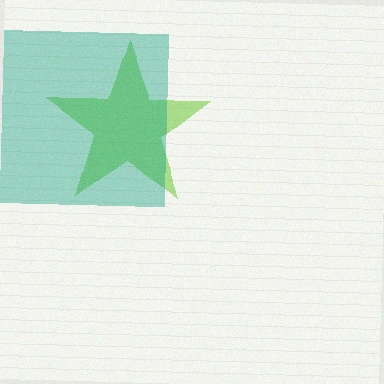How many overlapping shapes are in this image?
There are 2 overlapping shapes in the image.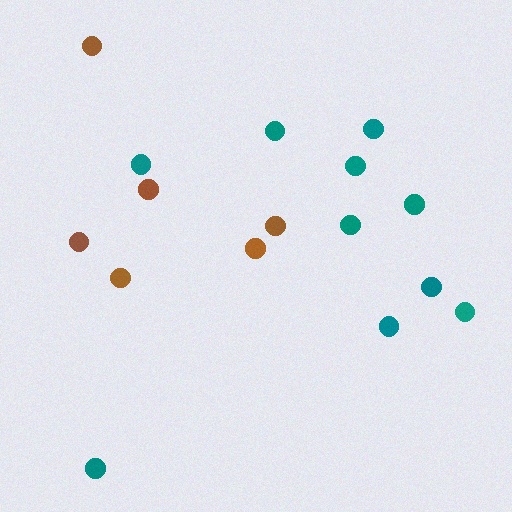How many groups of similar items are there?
There are 2 groups: one group of brown circles (6) and one group of teal circles (10).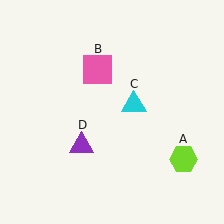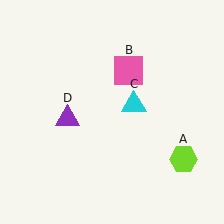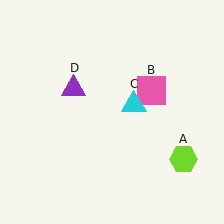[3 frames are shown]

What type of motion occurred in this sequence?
The pink square (object B), purple triangle (object D) rotated clockwise around the center of the scene.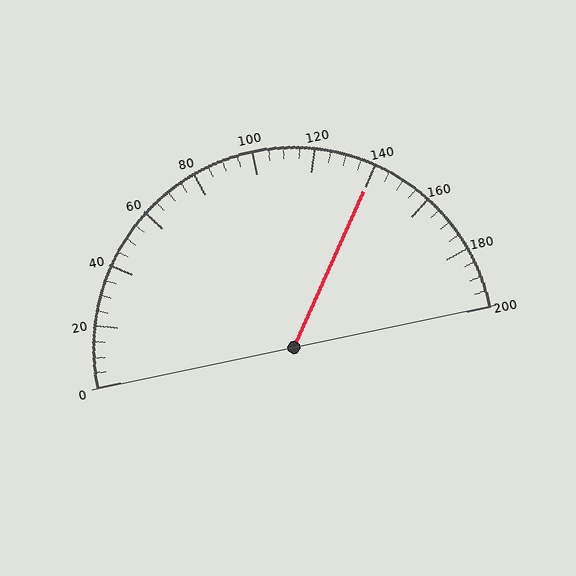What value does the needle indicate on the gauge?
The needle indicates approximately 140.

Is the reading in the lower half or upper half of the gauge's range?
The reading is in the upper half of the range (0 to 200).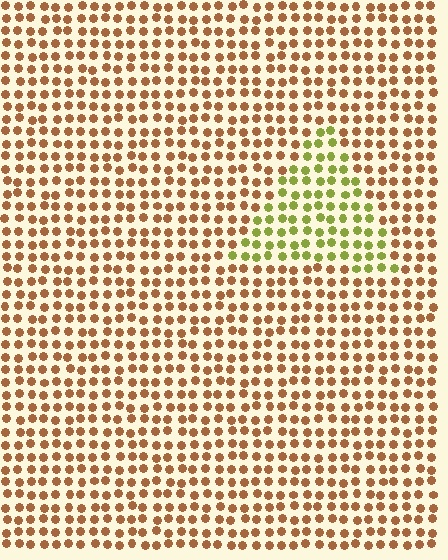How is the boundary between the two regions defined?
The boundary is defined purely by a slight shift in hue (about 53 degrees). Spacing, size, and orientation are identical on both sides.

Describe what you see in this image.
The image is filled with small brown elements in a uniform arrangement. A triangle-shaped region is visible where the elements are tinted to a slightly different hue, forming a subtle color boundary.